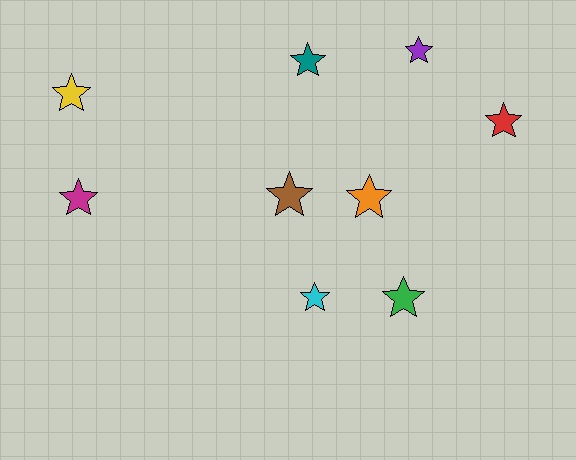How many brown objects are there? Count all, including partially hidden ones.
There is 1 brown object.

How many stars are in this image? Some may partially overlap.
There are 9 stars.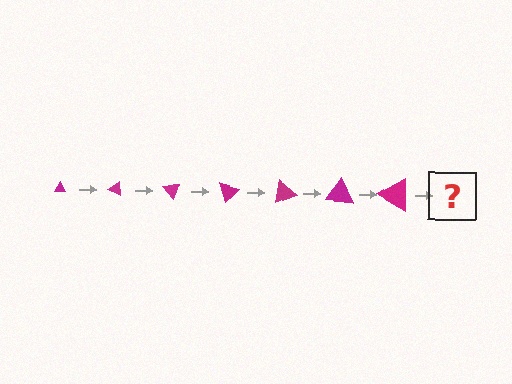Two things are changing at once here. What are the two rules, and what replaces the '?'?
The two rules are that the triangle grows larger each step and it rotates 25 degrees each step. The '?' should be a triangle, larger than the previous one and rotated 175 degrees from the start.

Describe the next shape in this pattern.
It should be a triangle, larger than the previous one and rotated 175 degrees from the start.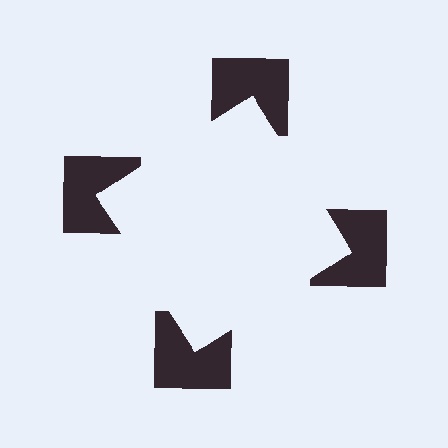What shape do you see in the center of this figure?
An illusory square — its edges are inferred from the aligned wedge cuts in the notched squares, not physically drawn.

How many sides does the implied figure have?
4 sides.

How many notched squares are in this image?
There are 4 — one at each vertex of the illusory square.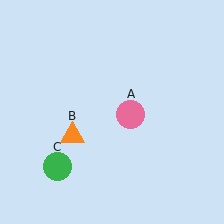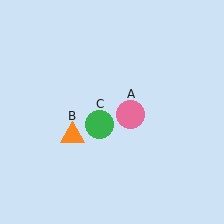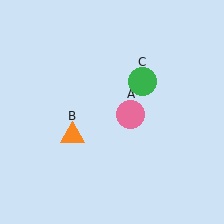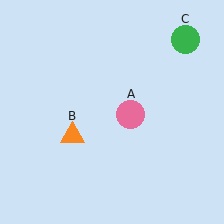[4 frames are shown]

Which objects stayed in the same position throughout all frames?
Pink circle (object A) and orange triangle (object B) remained stationary.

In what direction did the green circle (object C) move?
The green circle (object C) moved up and to the right.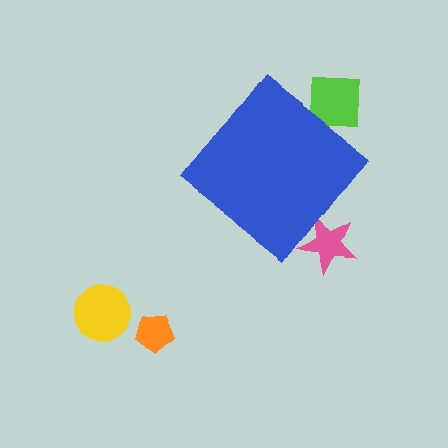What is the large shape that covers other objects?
A blue diamond.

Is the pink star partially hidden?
Yes, the pink star is partially hidden behind the blue diamond.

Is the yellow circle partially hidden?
No, the yellow circle is fully visible.